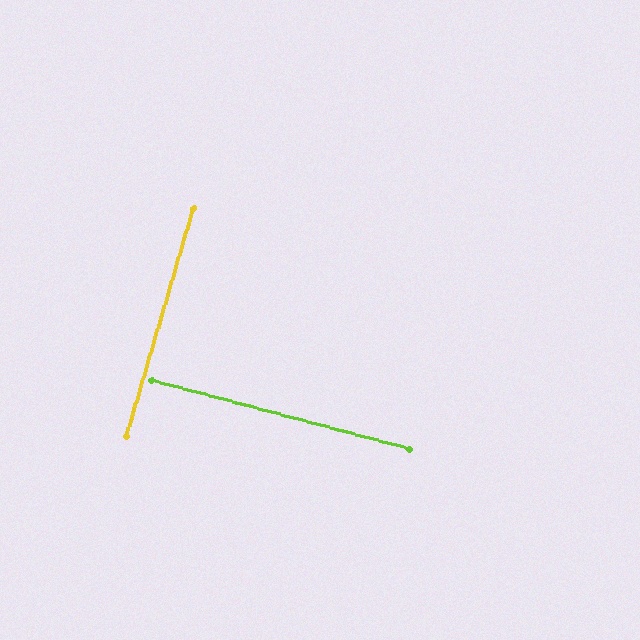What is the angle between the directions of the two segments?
Approximately 89 degrees.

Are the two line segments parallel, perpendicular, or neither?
Perpendicular — they meet at approximately 89°.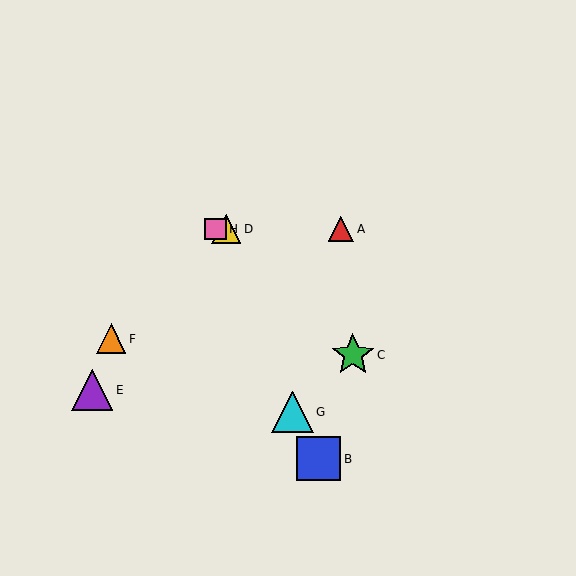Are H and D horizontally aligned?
Yes, both are at y≈229.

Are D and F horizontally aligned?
No, D is at y≈229 and F is at y≈339.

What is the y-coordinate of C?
Object C is at y≈355.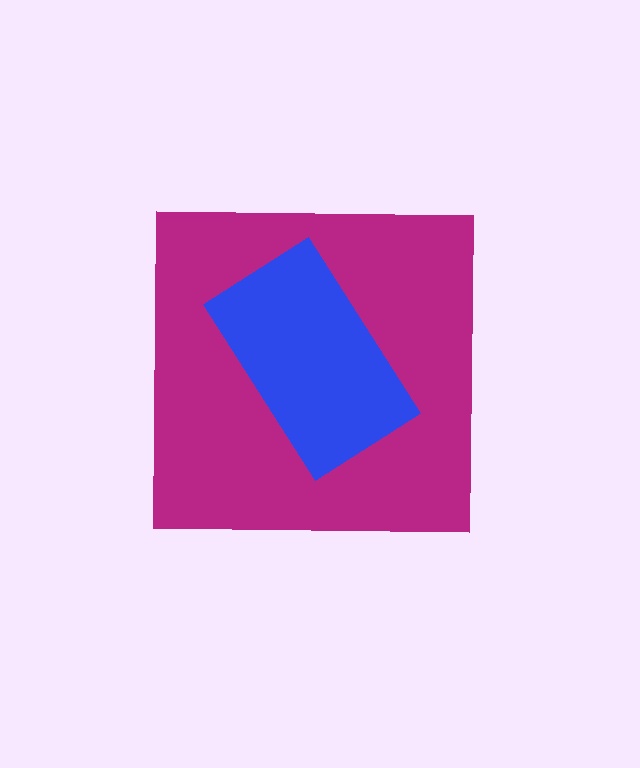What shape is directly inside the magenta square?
The blue rectangle.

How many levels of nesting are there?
2.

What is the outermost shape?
The magenta square.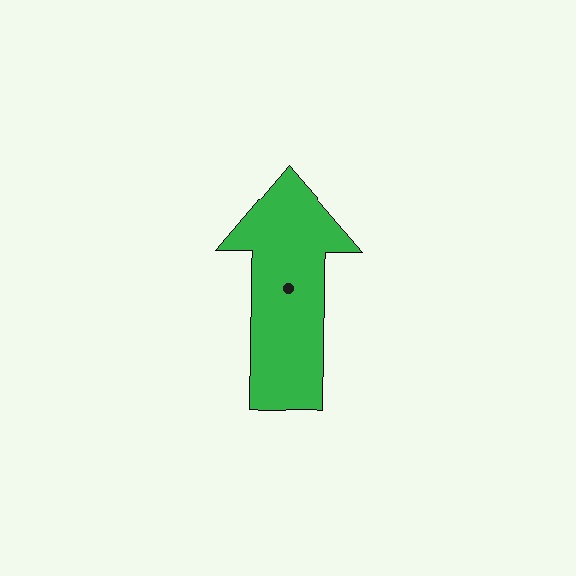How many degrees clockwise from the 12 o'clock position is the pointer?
Approximately 360 degrees.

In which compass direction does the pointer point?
North.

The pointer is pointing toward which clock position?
Roughly 12 o'clock.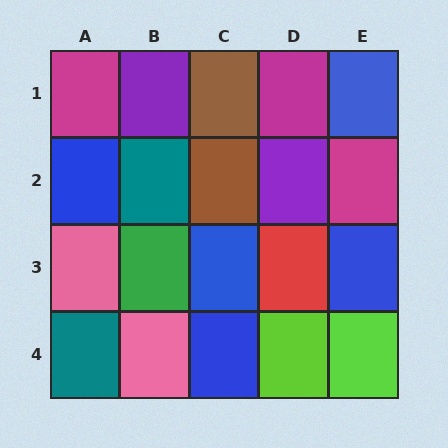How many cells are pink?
2 cells are pink.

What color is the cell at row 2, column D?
Purple.